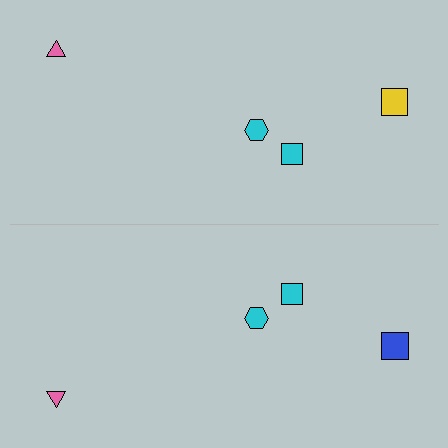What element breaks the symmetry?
The blue square on the bottom side breaks the symmetry — its mirror counterpart is yellow.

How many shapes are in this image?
There are 8 shapes in this image.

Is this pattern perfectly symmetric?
No, the pattern is not perfectly symmetric. The blue square on the bottom side breaks the symmetry — its mirror counterpart is yellow.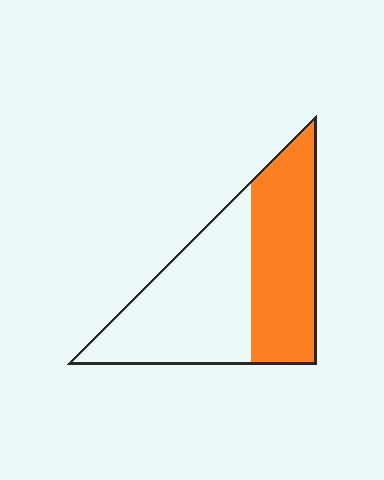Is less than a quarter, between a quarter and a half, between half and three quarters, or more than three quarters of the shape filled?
Between a quarter and a half.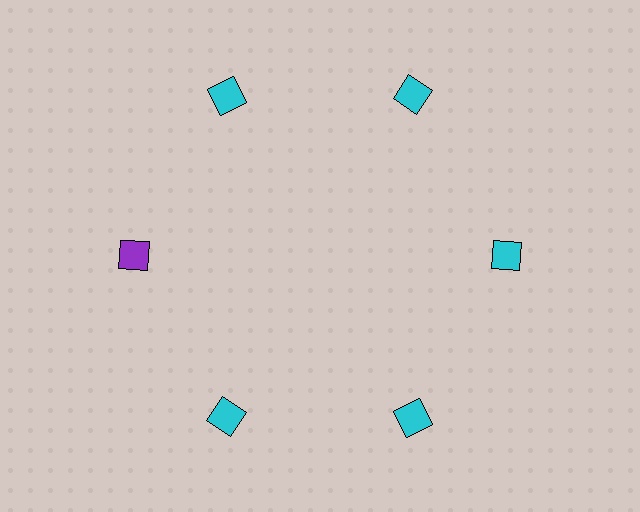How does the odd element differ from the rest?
It has a different color: purple instead of cyan.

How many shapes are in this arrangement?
There are 6 shapes arranged in a ring pattern.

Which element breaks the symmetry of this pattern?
The purple square at roughly the 9 o'clock position breaks the symmetry. All other shapes are cyan squares.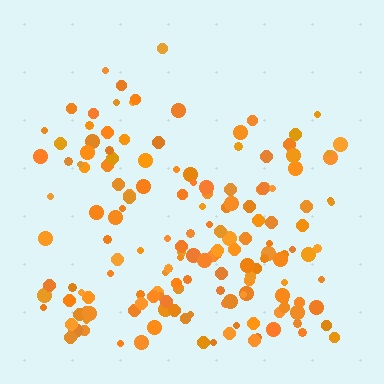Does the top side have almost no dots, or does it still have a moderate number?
Still a moderate number, just noticeably fewer than the bottom.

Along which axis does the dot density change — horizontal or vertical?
Vertical.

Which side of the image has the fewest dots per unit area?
The top.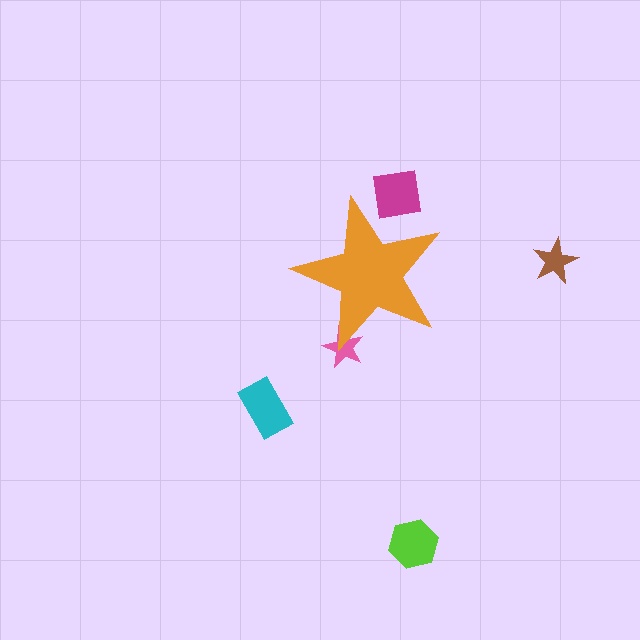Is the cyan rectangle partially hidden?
No, the cyan rectangle is fully visible.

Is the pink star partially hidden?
Yes, the pink star is partially hidden behind the orange star.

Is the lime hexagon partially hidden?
No, the lime hexagon is fully visible.